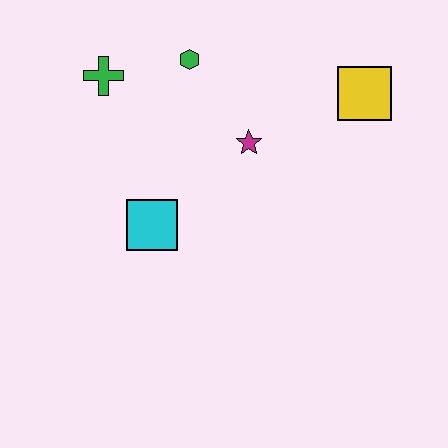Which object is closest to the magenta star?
The green hexagon is closest to the magenta star.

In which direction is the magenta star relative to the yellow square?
The magenta star is to the left of the yellow square.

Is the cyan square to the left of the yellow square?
Yes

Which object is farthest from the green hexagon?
The yellow square is farthest from the green hexagon.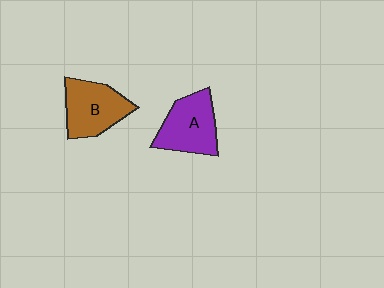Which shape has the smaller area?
Shape B (brown).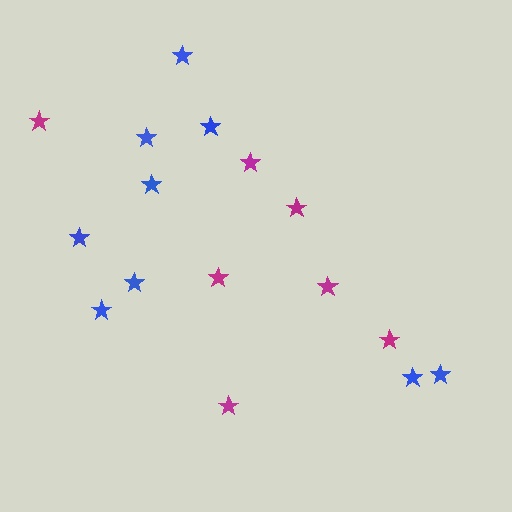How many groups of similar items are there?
There are 2 groups: one group of blue stars (9) and one group of magenta stars (7).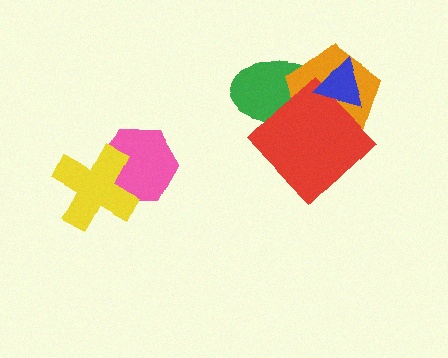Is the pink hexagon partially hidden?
Yes, it is partially covered by another shape.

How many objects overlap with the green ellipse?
3 objects overlap with the green ellipse.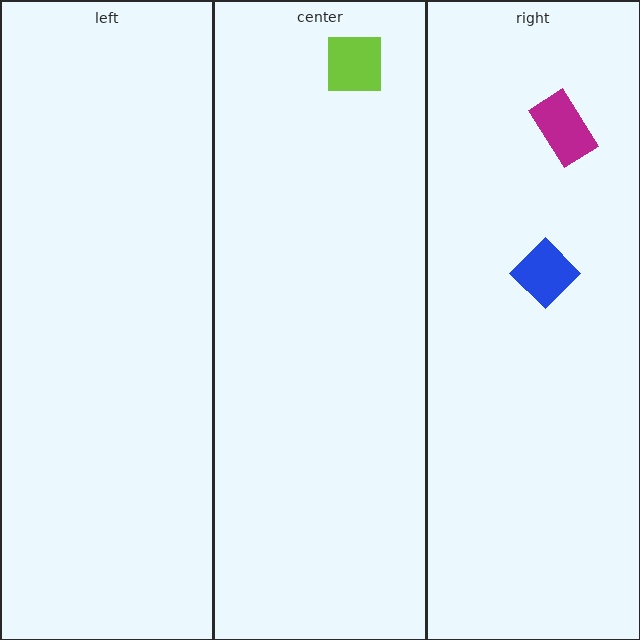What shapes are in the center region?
The lime square.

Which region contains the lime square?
The center region.